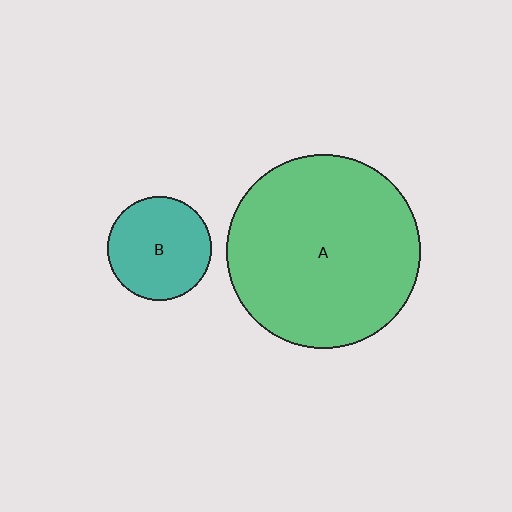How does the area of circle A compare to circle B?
Approximately 3.5 times.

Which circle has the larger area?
Circle A (green).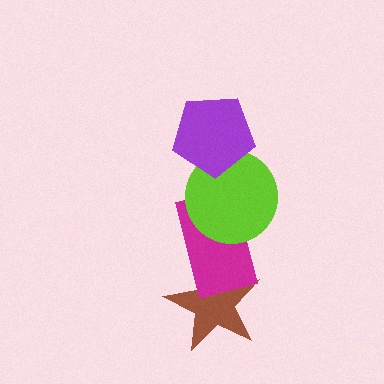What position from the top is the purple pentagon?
The purple pentagon is 1st from the top.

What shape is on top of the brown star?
The magenta rectangle is on top of the brown star.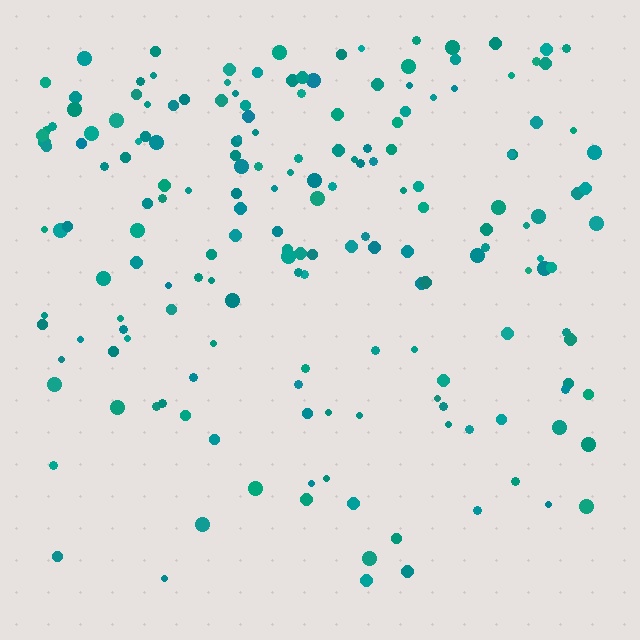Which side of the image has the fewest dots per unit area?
The bottom.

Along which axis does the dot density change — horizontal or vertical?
Vertical.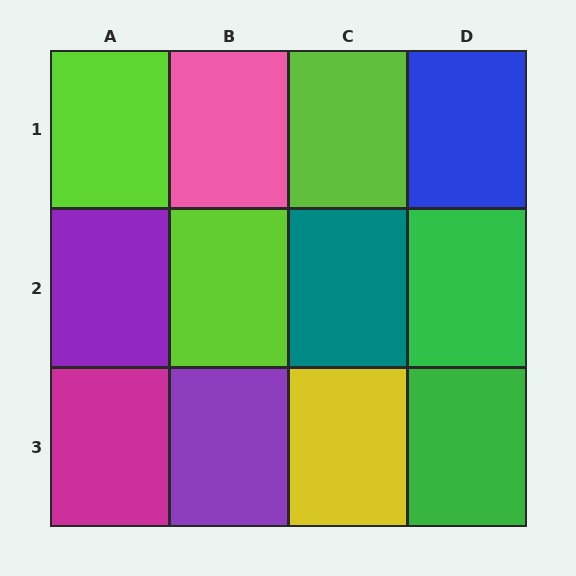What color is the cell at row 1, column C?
Lime.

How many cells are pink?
1 cell is pink.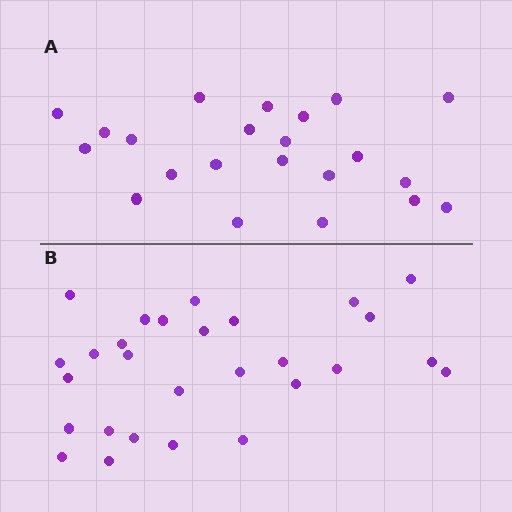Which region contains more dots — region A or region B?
Region B (the bottom region) has more dots.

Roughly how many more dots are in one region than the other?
Region B has about 6 more dots than region A.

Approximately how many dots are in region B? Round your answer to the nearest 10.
About 30 dots. (The exact count is 28, which rounds to 30.)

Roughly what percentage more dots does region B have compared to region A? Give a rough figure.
About 25% more.